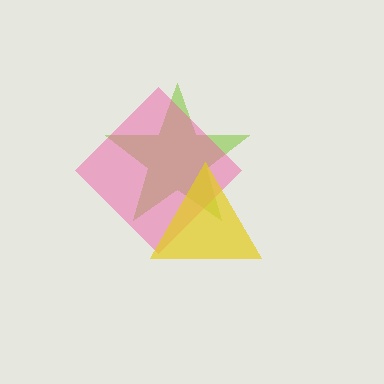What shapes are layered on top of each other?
The layered shapes are: a lime star, a pink diamond, a yellow triangle.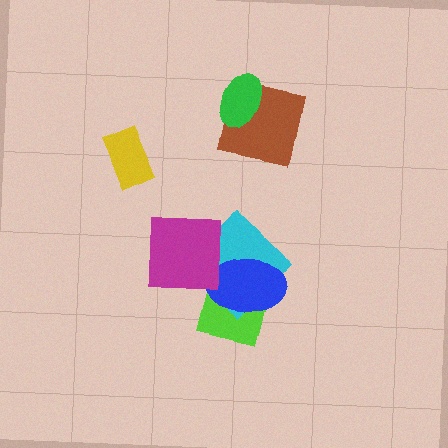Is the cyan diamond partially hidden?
Yes, it is partially covered by another shape.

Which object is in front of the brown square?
The green ellipse is in front of the brown square.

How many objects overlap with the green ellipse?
1 object overlaps with the green ellipse.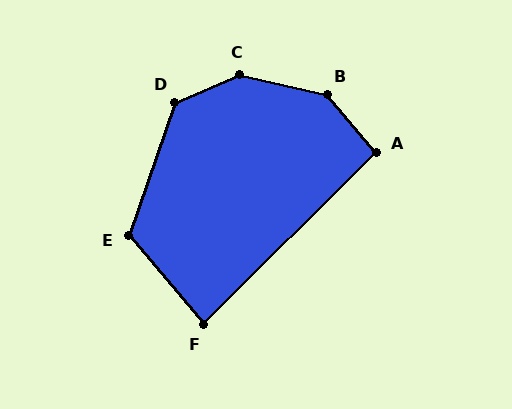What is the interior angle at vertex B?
Approximately 143 degrees (obtuse).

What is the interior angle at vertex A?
Approximately 95 degrees (approximately right).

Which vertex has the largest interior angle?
C, at approximately 144 degrees.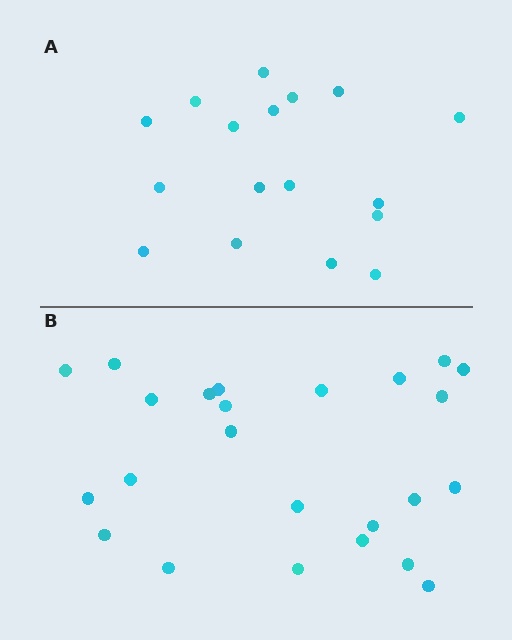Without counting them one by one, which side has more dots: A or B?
Region B (the bottom region) has more dots.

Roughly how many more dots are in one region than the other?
Region B has roughly 8 or so more dots than region A.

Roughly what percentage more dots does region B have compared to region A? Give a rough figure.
About 40% more.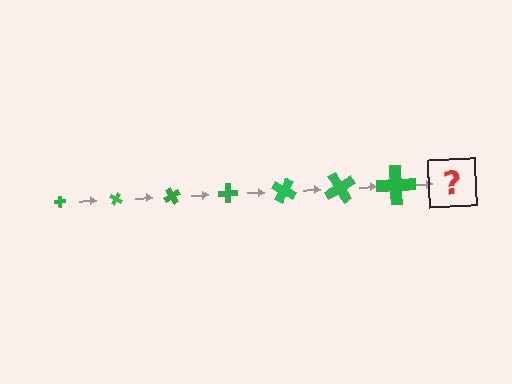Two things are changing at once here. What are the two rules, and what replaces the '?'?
The two rules are that the cross grows larger each step and it rotates 30 degrees each step. The '?' should be a cross, larger than the previous one and rotated 210 degrees from the start.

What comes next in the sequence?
The next element should be a cross, larger than the previous one and rotated 210 degrees from the start.